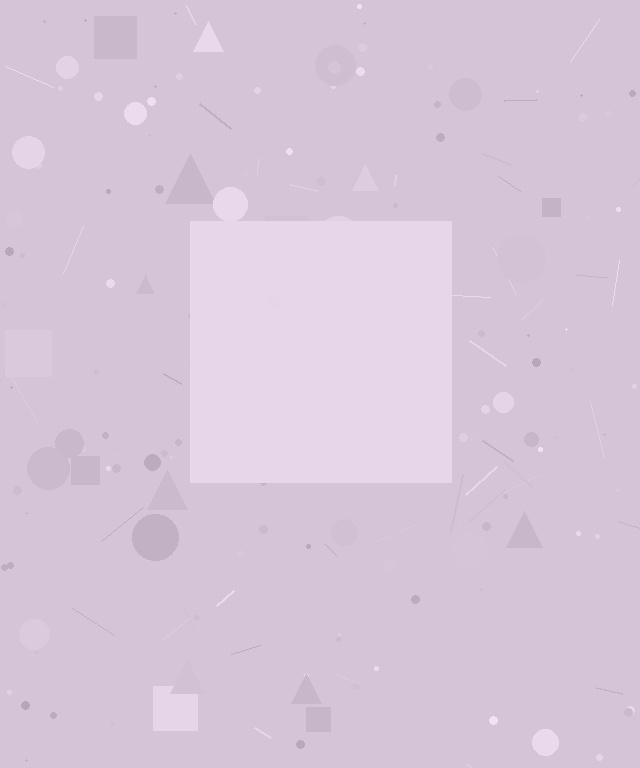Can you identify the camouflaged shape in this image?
The camouflaged shape is a square.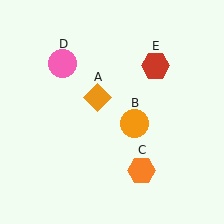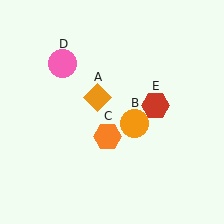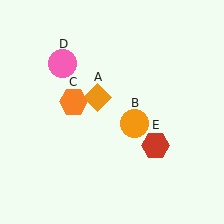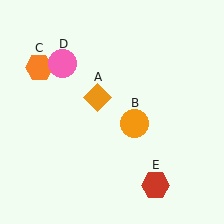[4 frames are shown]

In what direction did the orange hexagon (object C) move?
The orange hexagon (object C) moved up and to the left.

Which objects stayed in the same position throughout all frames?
Orange diamond (object A) and orange circle (object B) and pink circle (object D) remained stationary.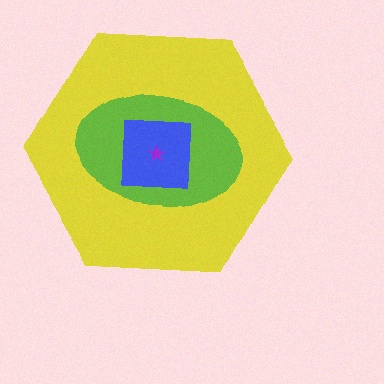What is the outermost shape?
The yellow hexagon.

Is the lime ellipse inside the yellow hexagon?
Yes.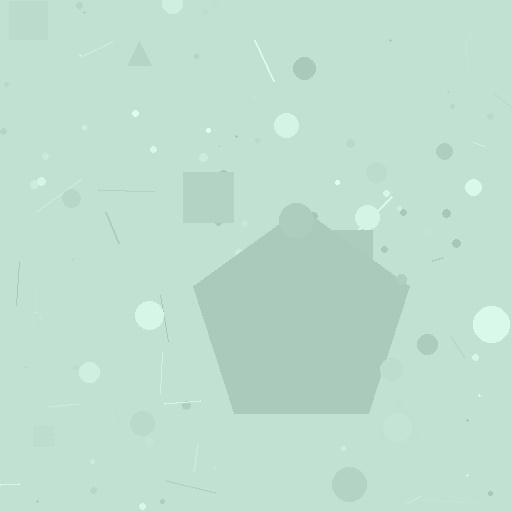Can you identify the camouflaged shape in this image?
The camouflaged shape is a pentagon.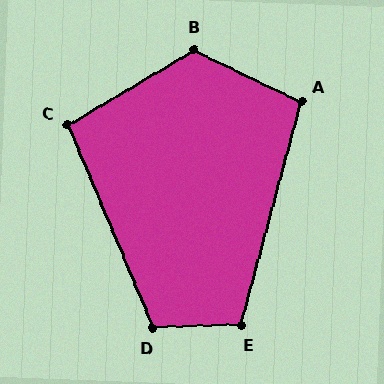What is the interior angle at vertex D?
Approximately 111 degrees (obtuse).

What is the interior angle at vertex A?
Approximately 101 degrees (obtuse).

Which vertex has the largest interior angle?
B, at approximately 124 degrees.